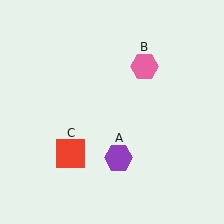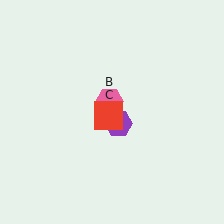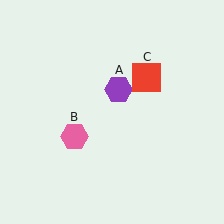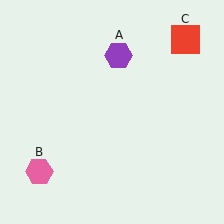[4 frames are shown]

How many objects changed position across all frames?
3 objects changed position: purple hexagon (object A), pink hexagon (object B), red square (object C).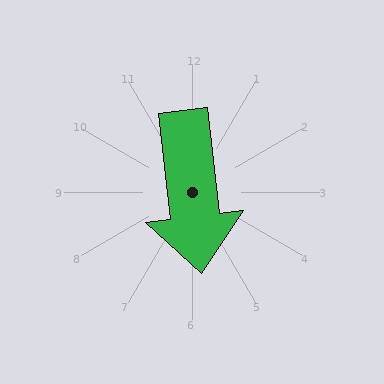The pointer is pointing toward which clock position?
Roughly 6 o'clock.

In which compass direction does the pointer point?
South.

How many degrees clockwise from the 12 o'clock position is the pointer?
Approximately 173 degrees.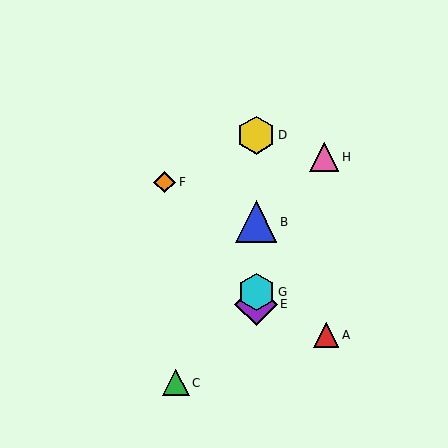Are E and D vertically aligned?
Yes, both are at x≈256.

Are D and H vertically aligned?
No, D is at x≈256 and H is at x≈324.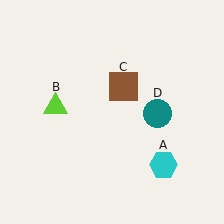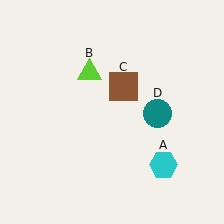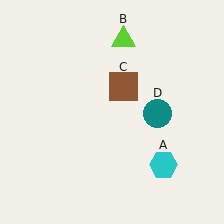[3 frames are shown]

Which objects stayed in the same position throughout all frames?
Cyan hexagon (object A) and brown square (object C) and teal circle (object D) remained stationary.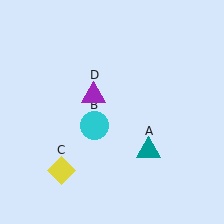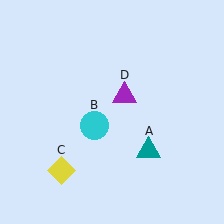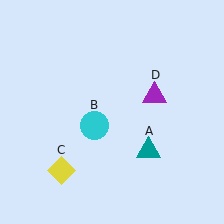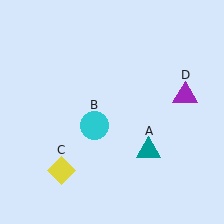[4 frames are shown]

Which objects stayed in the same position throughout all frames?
Teal triangle (object A) and cyan circle (object B) and yellow diamond (object C) remained stationary.